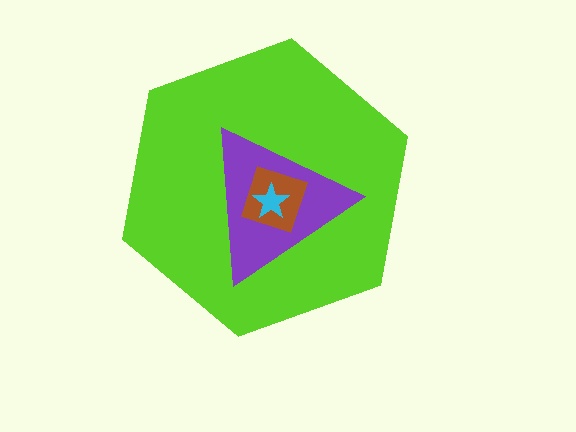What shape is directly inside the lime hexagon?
The purple triangle.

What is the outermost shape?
The lime hexagon.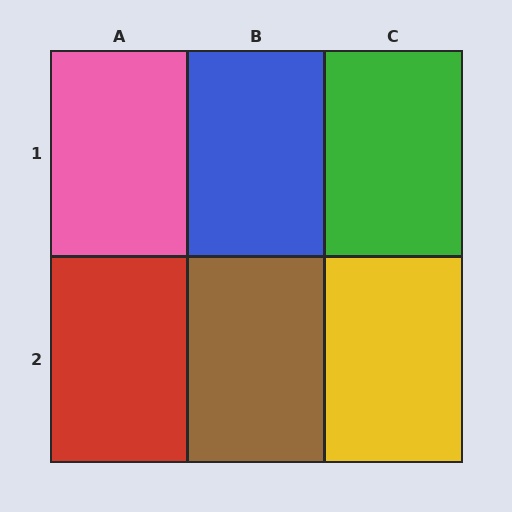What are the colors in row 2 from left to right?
Red, brown, yellow.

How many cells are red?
1 cell is red.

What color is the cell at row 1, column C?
Green.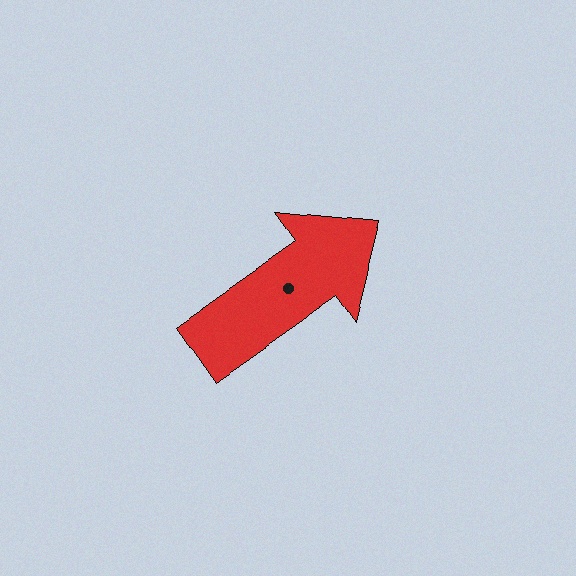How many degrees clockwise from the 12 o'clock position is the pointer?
Approximately 55 degrees.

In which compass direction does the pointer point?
Northeast.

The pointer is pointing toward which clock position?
Roughly 2 o'clock.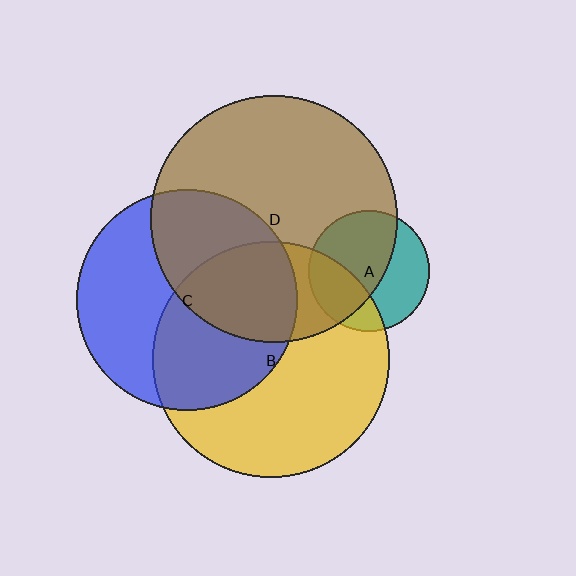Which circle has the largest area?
Circle D (brown).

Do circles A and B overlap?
Yes.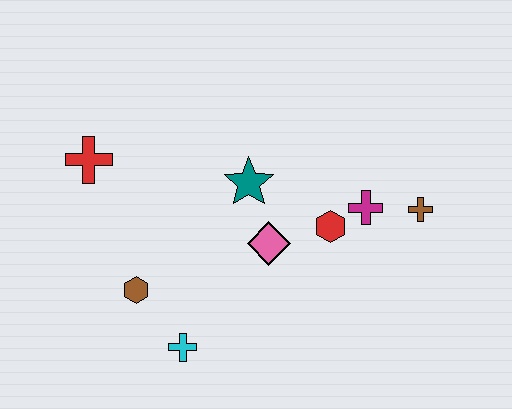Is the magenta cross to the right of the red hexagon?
Yes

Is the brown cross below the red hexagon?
No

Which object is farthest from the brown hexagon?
The brown cross is farthest from the brown hexagon.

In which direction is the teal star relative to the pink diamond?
The teal star is above the pink diamond.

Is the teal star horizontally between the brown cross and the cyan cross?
Yes